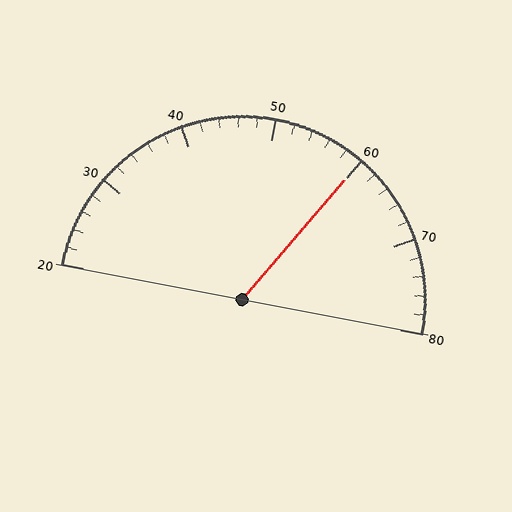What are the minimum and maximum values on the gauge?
The gauge ranges from 20 to 80.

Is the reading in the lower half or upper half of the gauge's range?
The reading is in the upper half of the range (20 to 80).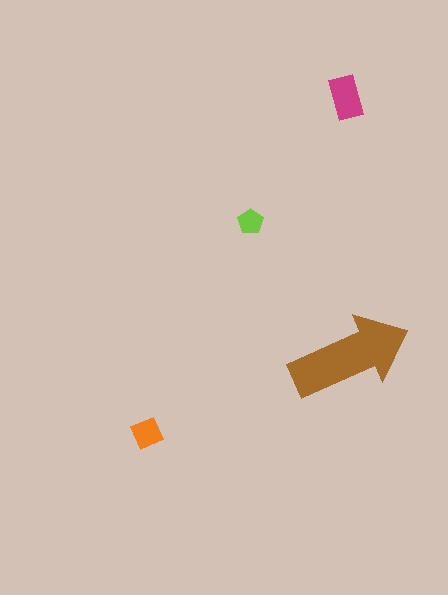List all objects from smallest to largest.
The lime pentagon, the orange diamond, the magenta rectangle, the brown arrow.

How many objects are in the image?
There are 4 objects in the image.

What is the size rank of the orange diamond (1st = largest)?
3rd.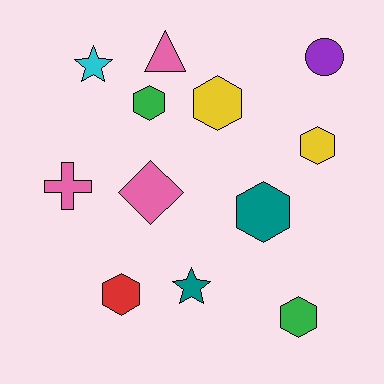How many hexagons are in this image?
There are 6 hexagons.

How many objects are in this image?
There are 12 objects.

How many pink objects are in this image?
There are 3 pink objects.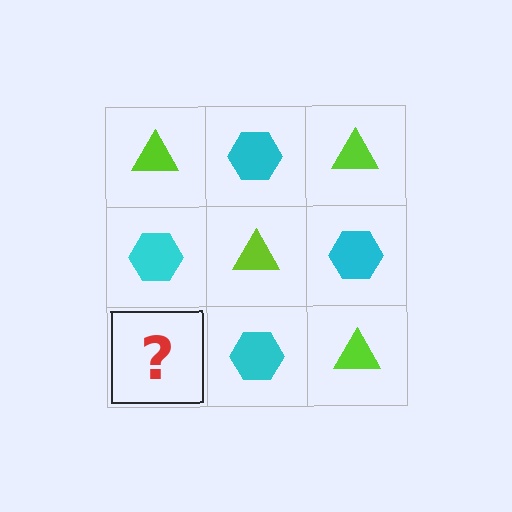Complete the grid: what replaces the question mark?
The question mark should be replaced with a lime triangle.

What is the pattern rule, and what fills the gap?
The rule is that it alternates lime triangle and cyan hexagon in a checkerboard pattern. The gap should be filled with a lime triangle.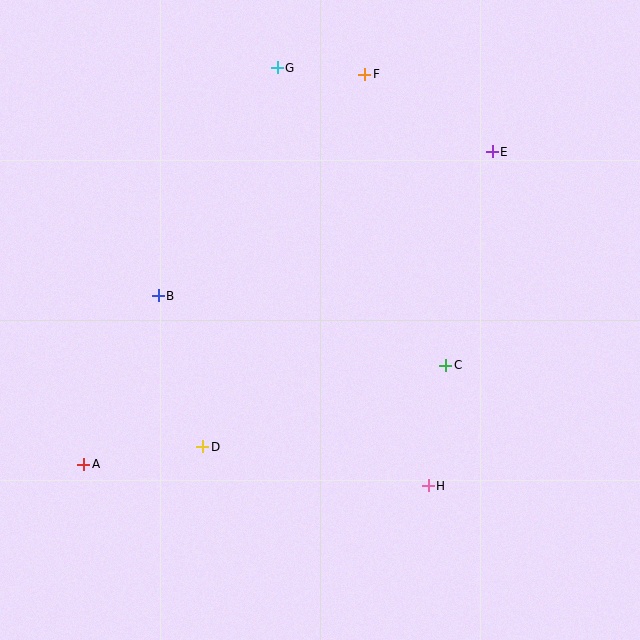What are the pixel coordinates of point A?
Point A is at (84, 464).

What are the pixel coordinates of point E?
Point E is at (492, 152).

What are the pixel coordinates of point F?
Point F is at (365, 74).